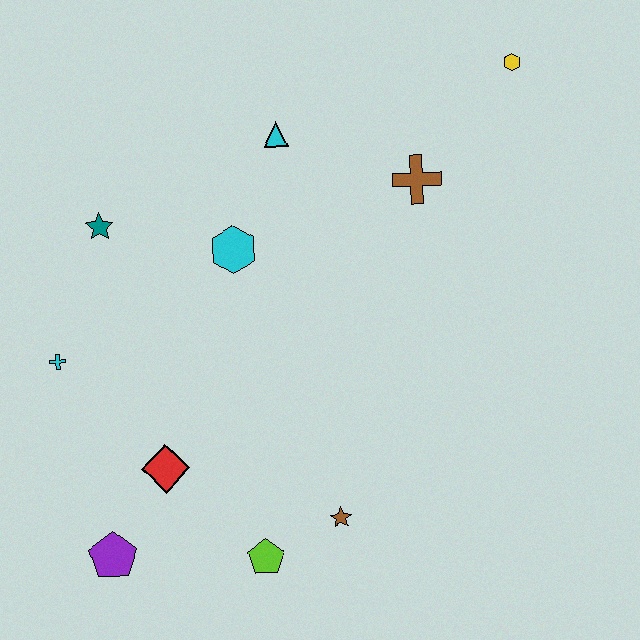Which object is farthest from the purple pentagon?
The yellow hexagon is farthest from the purple pentagon.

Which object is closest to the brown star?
The lime pentagon is closest to the brown star.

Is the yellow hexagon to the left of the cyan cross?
No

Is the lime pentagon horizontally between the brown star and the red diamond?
Yes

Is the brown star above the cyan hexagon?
No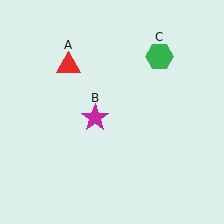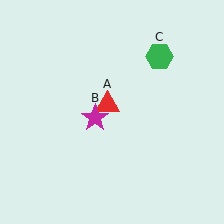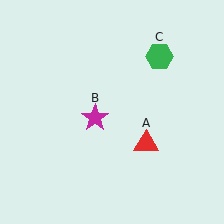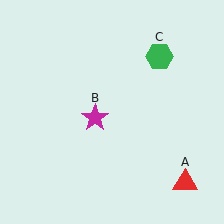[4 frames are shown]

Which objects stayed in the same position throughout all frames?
Magenta star (object B) and green hexagon (object C) remained stationary.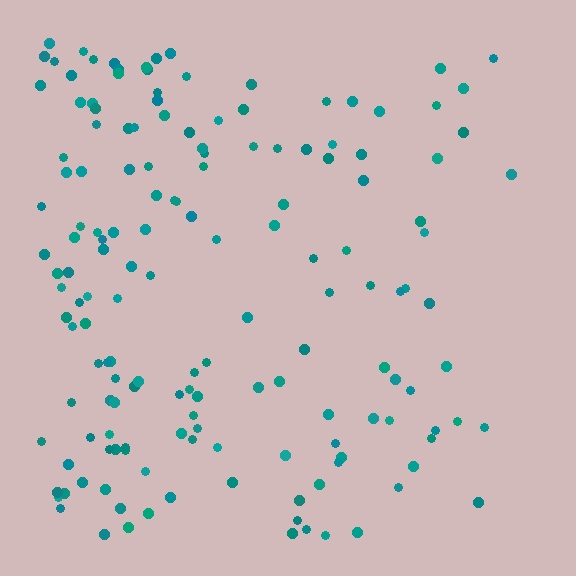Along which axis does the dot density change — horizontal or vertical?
Horizontal.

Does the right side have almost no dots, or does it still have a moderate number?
Still a moderate number, just noticeably fewer than the left.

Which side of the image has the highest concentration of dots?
The left.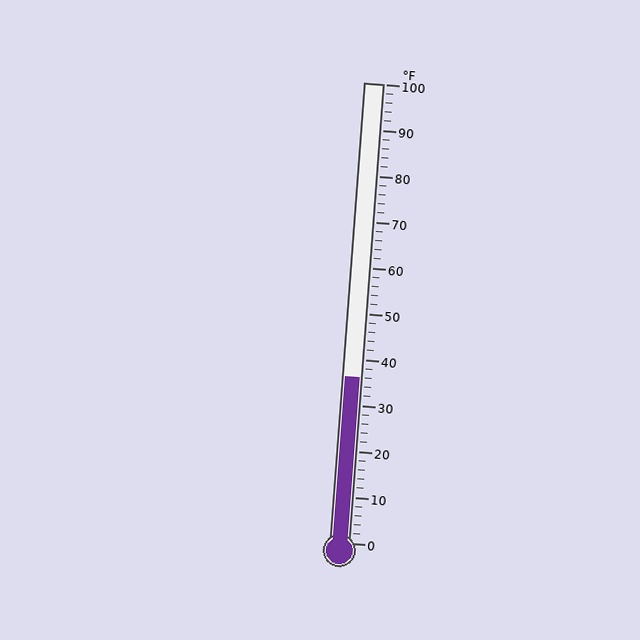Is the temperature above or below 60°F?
The temperature is below 60°F.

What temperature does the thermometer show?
The thermometer shows approximately 36°F.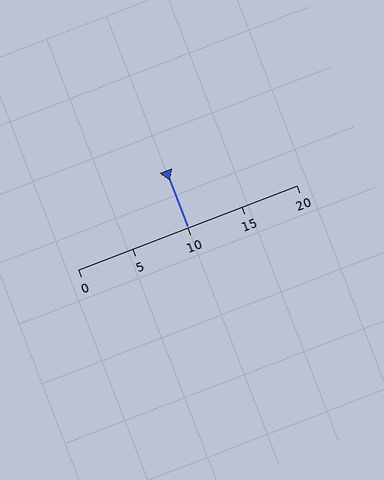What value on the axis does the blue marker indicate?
The marker indicates approximately 10.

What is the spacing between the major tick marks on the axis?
The major ticks are spaced 5 apart.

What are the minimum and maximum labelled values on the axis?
The axis runs from 0 to 20.